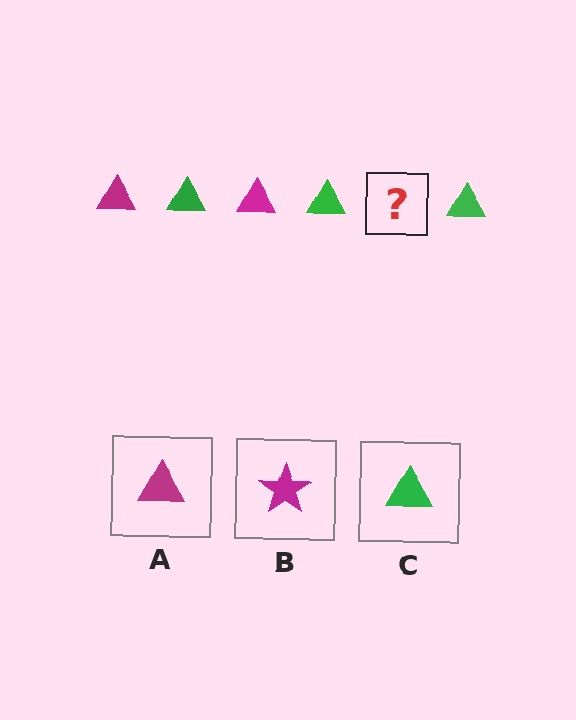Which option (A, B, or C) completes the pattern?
A.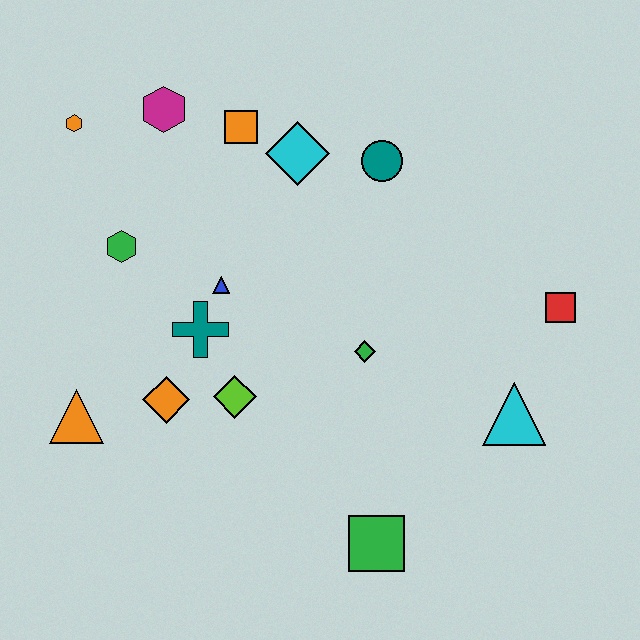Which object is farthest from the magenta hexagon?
The green square is farthest from the magenta hexagon.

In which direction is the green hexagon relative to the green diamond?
The green hexagon is to the left of the green diamond.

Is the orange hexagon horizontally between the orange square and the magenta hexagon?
No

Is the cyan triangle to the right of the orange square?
Yes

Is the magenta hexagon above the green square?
Yes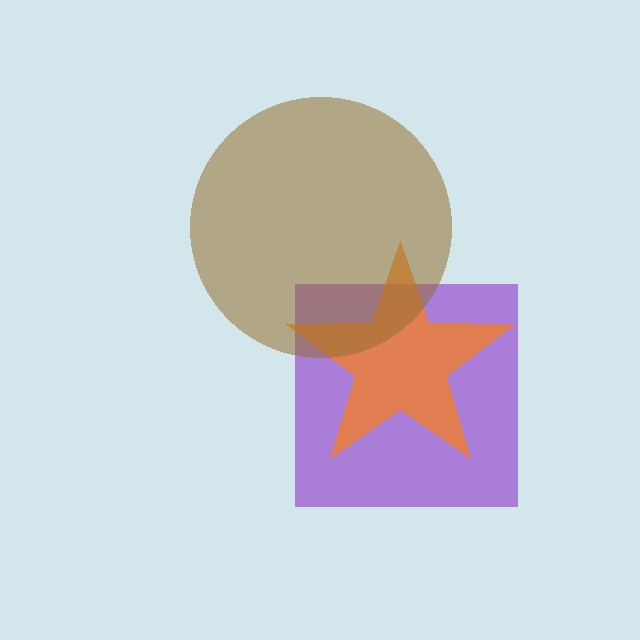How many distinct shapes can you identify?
There are 3 distinct shapes: a purple square, an orange star, a brown circle.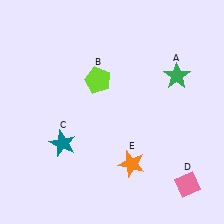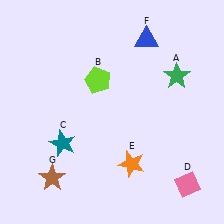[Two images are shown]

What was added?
A blue triangle (F), a brown star (G) were added in Image 2.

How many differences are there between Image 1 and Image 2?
There are 2 differences between the two images.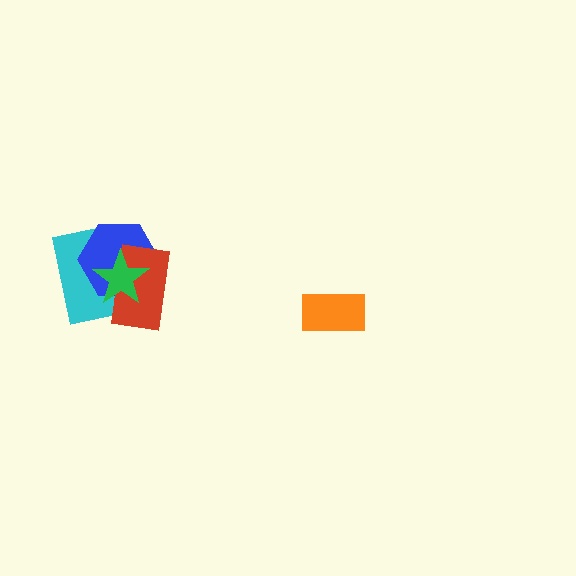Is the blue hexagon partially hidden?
Yes, it is partially covered by another shape.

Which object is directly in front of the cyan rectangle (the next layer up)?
The blue hexagon is directly in front of the cyan rectangle.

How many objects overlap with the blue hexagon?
3 objects overlap with the blue hexagon.